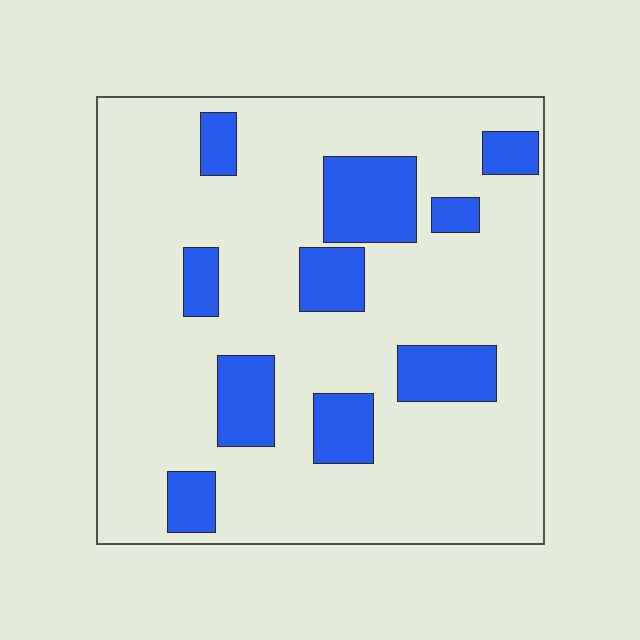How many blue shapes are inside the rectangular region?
10.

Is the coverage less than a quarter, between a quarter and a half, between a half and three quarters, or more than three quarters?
Less than a quarter.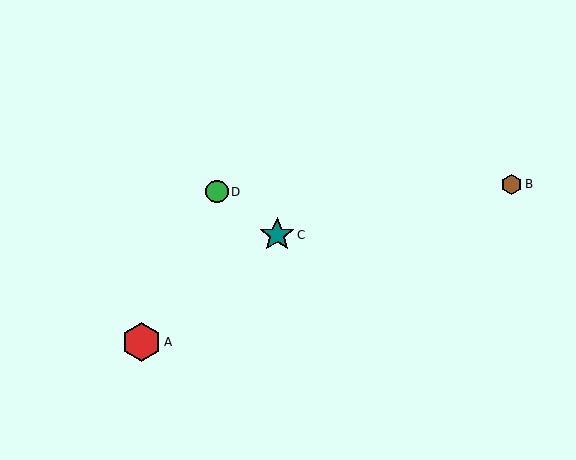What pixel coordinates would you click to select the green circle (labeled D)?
Click at (217, 192) to select the green circle D.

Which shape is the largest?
The red hexagon (labeled A) is the largest.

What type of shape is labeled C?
Shape C is a teal star.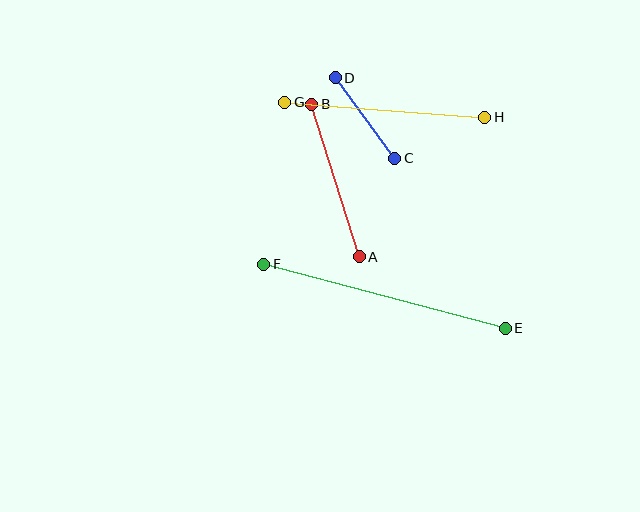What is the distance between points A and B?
The distance is approximately 160 pixels.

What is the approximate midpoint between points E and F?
The midpoint is at approximately (384, 296) pixels.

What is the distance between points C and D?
The distance is approximately 100 pixels.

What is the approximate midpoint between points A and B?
The midpoint is at approximately (336, 181) pixels.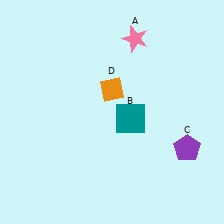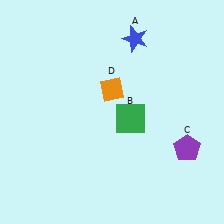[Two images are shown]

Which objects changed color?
A changed from pink to blue. B changed from teal to green.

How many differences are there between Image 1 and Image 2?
There are 2 differences between the two images.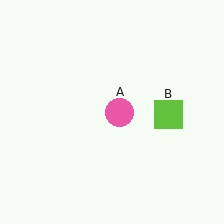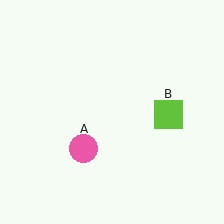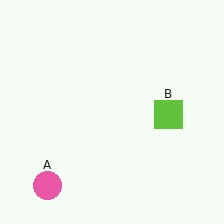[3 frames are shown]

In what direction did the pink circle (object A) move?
The pink circle (object A) moved down and to the left.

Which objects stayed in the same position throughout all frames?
Lime square (object B) remained stationary.